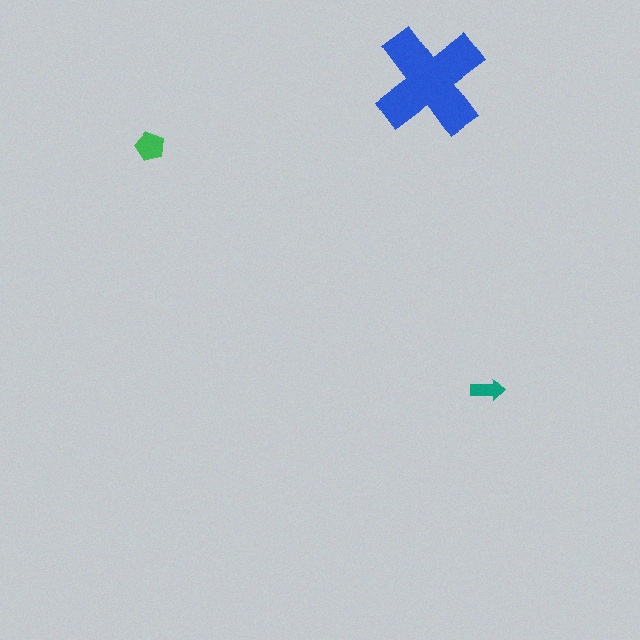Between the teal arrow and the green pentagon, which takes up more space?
The green pentagon.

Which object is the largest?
The blue cross.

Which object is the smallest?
The teal arrow.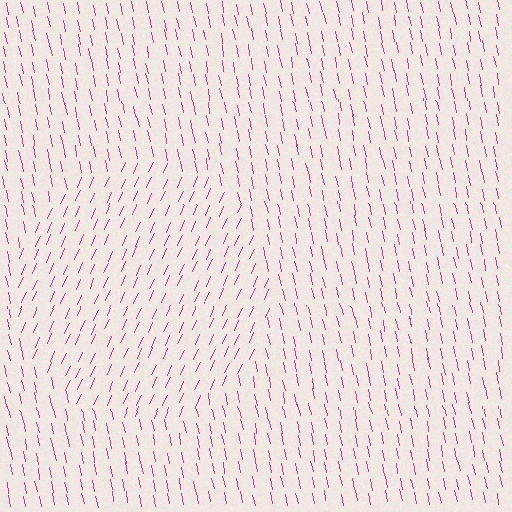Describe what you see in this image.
The image is filled with small magenta line segments. A circle region in the image has lines oriented differently from the surrounding lines, creating a visible texture boundary.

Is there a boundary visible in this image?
Yes, there is a texture boundary formed by a change in line orientation.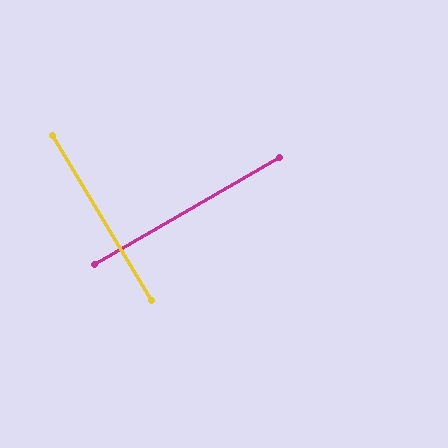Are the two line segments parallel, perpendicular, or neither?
Perpendicular — they meet at approximately 89°.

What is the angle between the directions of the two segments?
Approximately 89 degrees.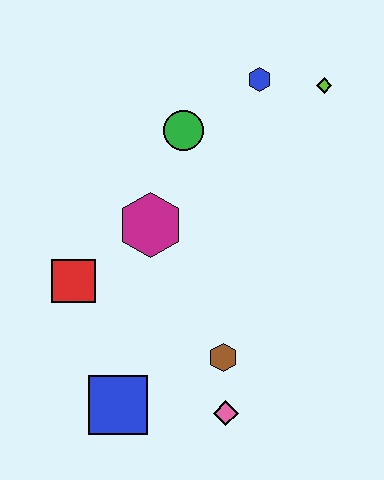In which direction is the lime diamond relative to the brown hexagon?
The lime diamond is above the brown hexagon.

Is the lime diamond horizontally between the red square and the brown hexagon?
No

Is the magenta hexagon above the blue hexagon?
No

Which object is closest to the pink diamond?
The brown hexagon is closest to the pink diamond.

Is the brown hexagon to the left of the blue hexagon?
Yes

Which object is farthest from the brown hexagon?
The lime diamond is farthest from the brown hexagon.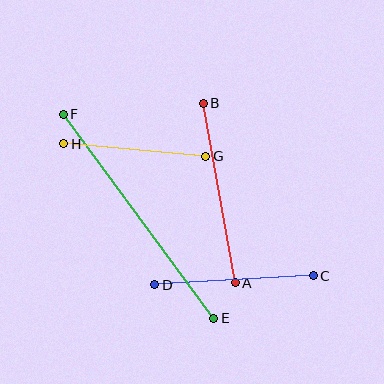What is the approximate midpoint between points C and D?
The midpoint is at approximately (234, 280) pixels.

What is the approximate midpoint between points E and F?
The midpoint is at approximately (138, 216) pixels.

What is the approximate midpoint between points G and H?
The midpoint is at approximately (135, 150) pixels.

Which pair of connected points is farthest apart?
Points E and F are farthest apart.